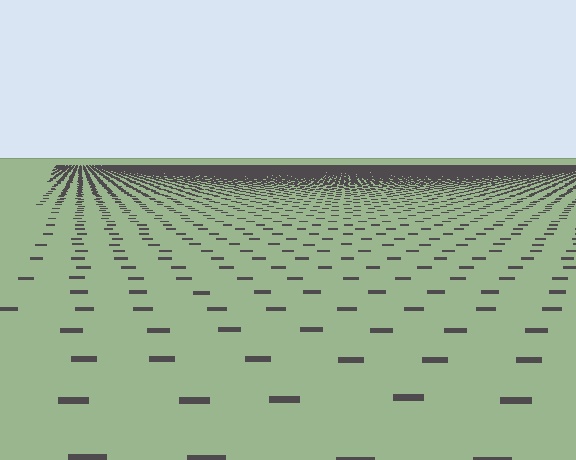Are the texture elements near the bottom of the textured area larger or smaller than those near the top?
Larger. Near the bottom, elements are closer to the viewer and appear at a bigger on-screen size.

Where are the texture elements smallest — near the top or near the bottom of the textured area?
Near the top.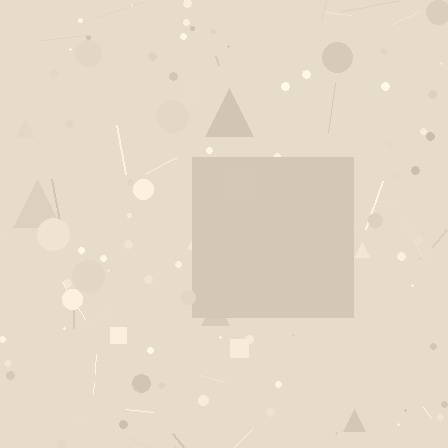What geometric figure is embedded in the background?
A square is embedded in the background.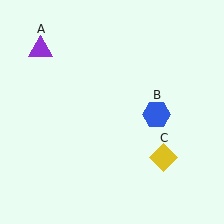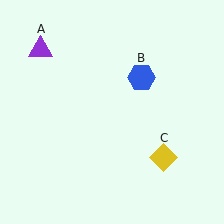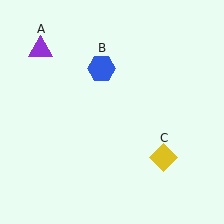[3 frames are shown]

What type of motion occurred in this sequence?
The blue hexagon (object B) rotated counterclockwise around the center of the scene.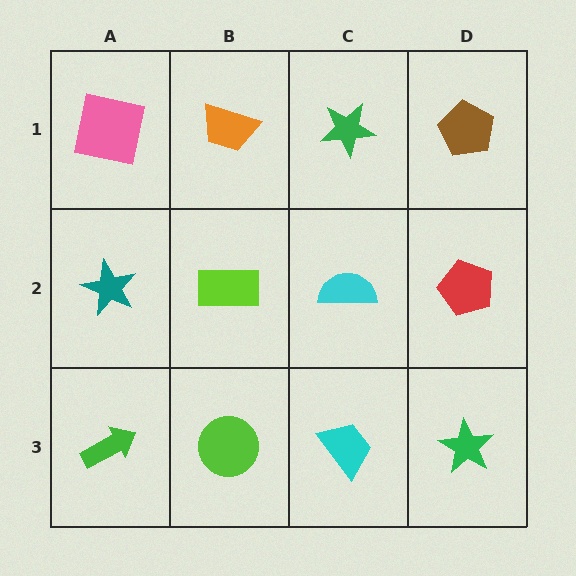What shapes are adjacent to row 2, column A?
A pink square (row 1, column A), a green arrow (row 3, column A), a lime rectangle (row 2, column B).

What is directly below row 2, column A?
A green arrow.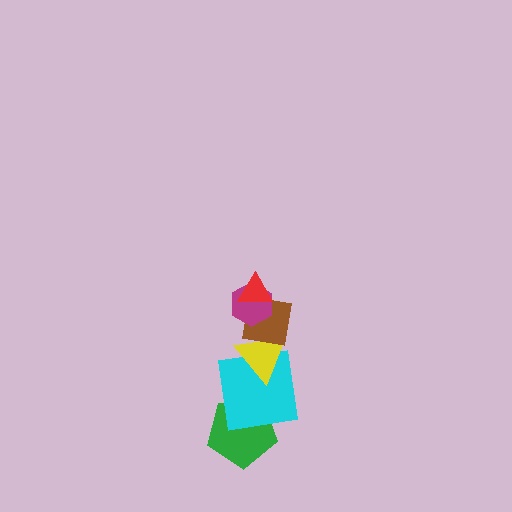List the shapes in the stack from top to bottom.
From top to bottom: the red triangle, the magenta hexagon, the brown square, the yellow triangle, the cyan square, the green pentagon.